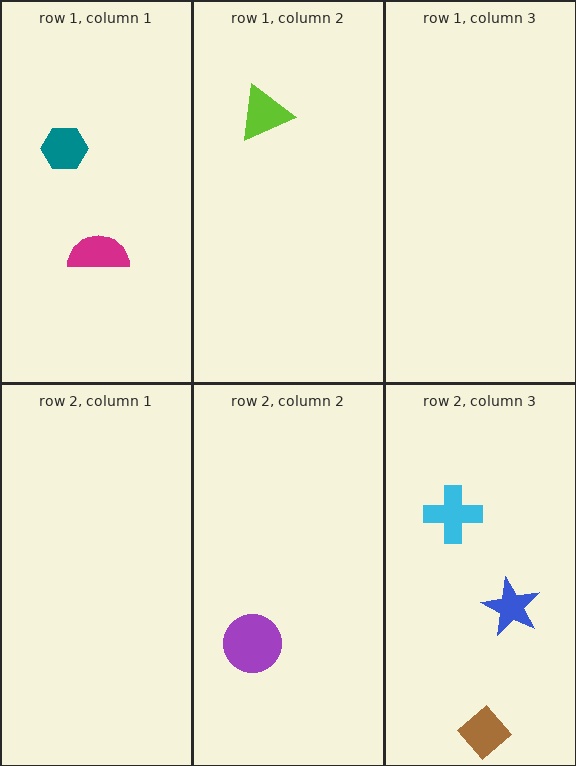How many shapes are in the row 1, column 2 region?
1.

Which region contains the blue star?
The row 2, column 3 region.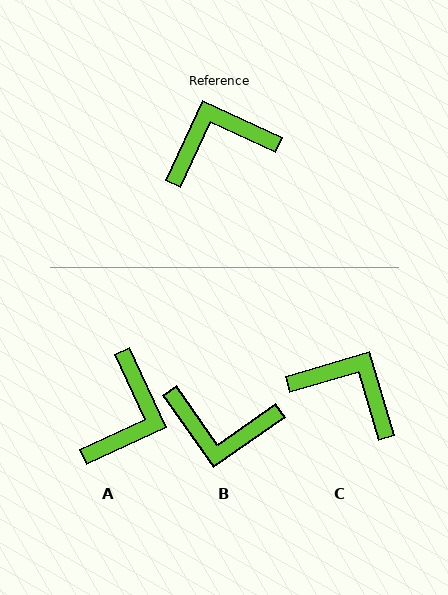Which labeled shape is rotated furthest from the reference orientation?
B, about 149 degrees away.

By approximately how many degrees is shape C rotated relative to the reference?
Approximately 49 degrees clockwise.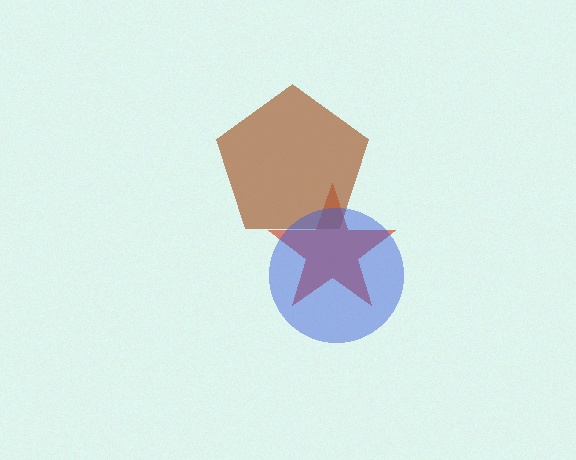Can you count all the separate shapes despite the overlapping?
Yes, there are 3 separate shapes.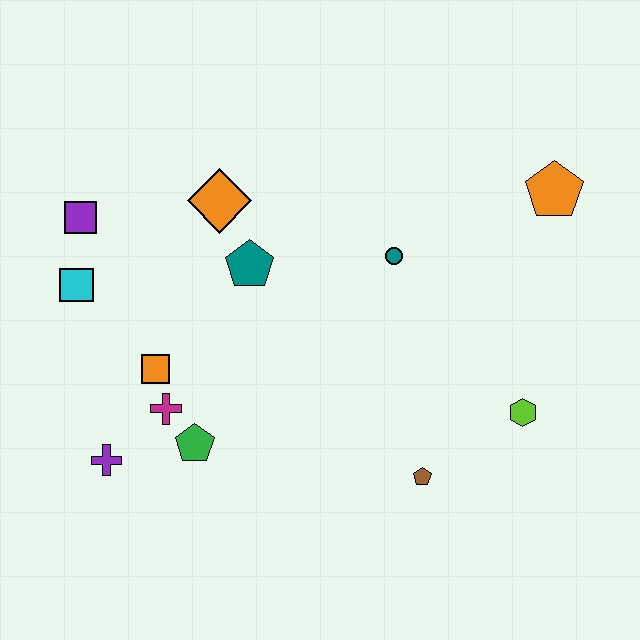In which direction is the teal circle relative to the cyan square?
The teal circle is to the right of the cyan square.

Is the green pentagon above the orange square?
No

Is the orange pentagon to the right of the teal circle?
Yes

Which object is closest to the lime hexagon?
The brown pentagon is closest to the lime hexagon.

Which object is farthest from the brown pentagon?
The purple square is farthest from the brown pentagon.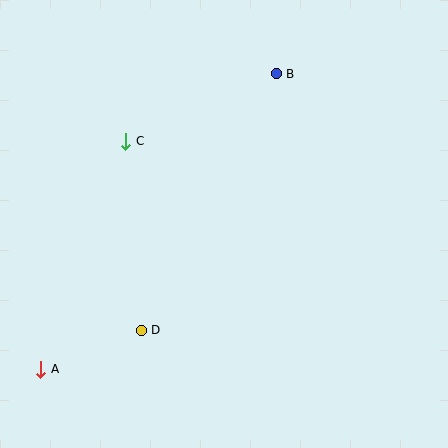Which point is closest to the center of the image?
Point C at (126, 141) is closest to the center.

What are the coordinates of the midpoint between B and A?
The midpoint between B and A is at (158, 221).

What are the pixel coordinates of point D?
Point D is at (141, 330).